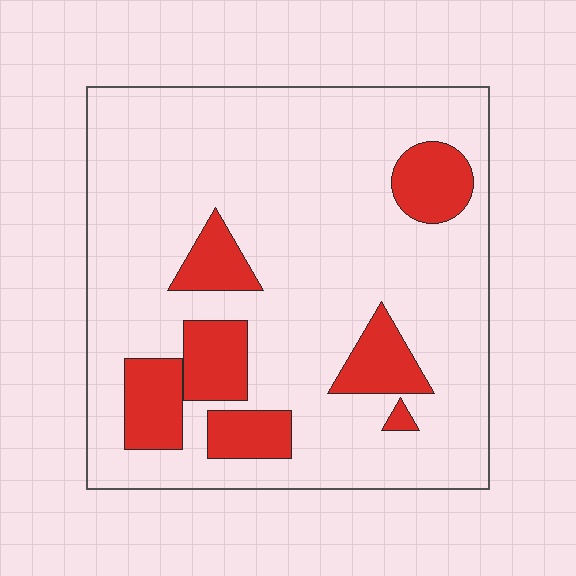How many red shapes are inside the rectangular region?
7.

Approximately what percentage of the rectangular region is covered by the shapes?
Approximately 20%.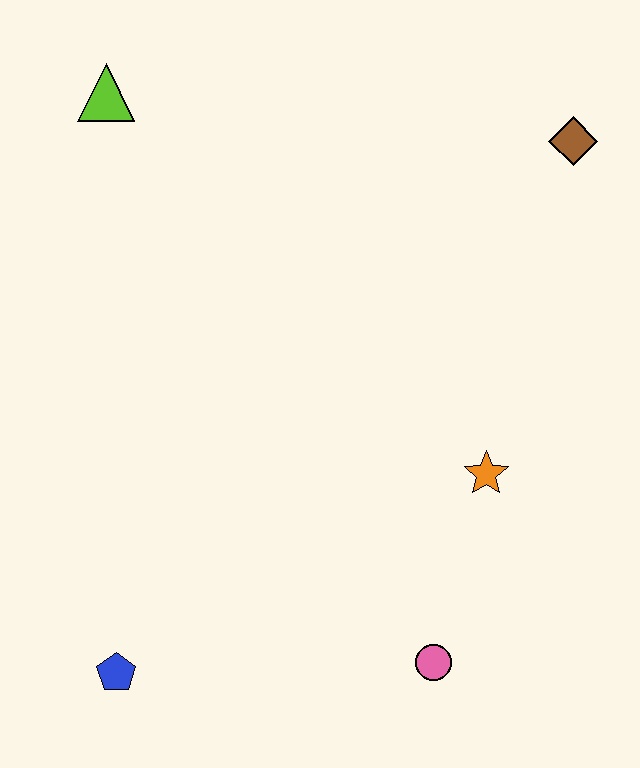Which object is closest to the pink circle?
The orange star is closest to the pink circle.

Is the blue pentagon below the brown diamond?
Yes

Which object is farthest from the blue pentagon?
The brown diamond is farthest from the blue pentagon.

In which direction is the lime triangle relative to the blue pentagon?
The lime triangle is above the blue pentagon.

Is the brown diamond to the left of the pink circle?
No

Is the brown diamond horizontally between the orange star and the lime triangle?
No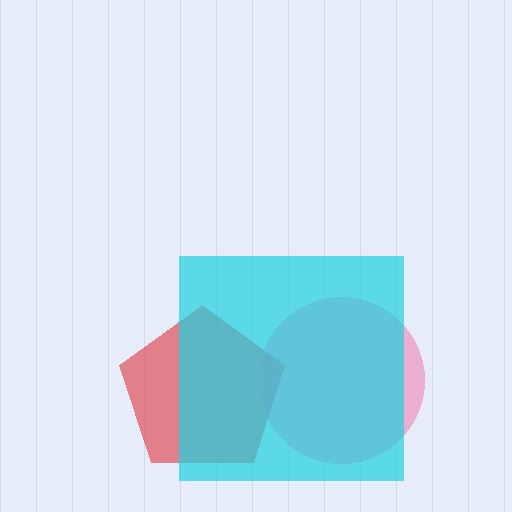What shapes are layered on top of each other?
The layered shapes are: a red pentagon, a pink circle, a cyan square.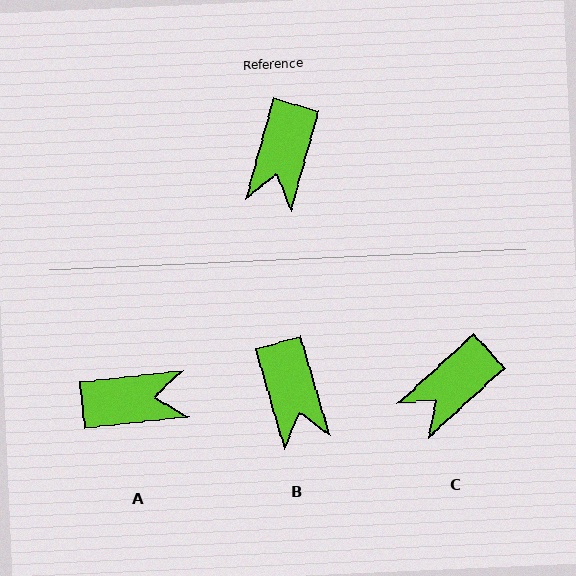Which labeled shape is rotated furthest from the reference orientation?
A, about 112 degrees away.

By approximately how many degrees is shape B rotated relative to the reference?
Approximately 32 degrees counter-clockwise.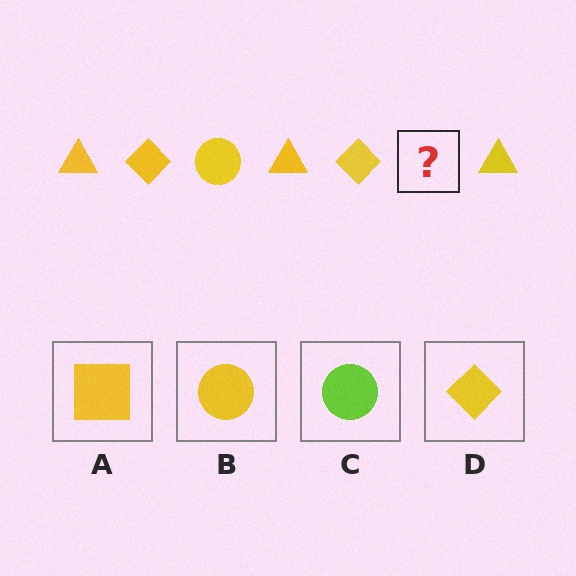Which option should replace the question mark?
Option B.